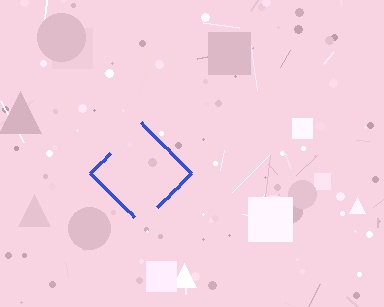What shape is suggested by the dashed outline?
The dashed outline suggests a diamond.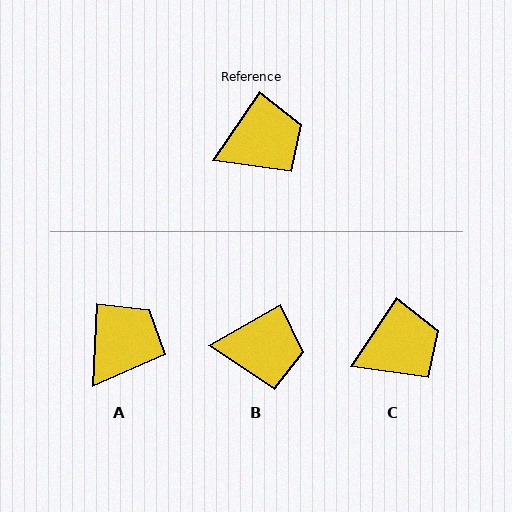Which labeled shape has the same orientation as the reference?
C.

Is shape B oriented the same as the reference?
No, it is off by about 26 degrees.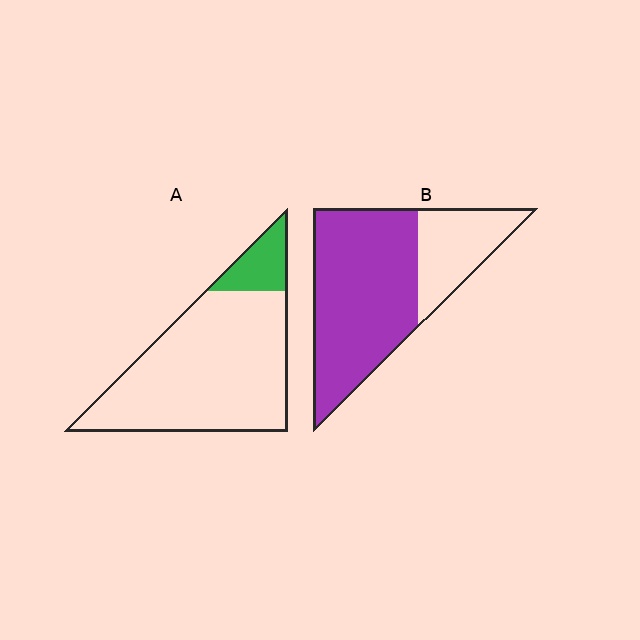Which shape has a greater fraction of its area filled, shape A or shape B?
Shape B.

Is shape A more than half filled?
No.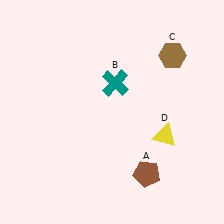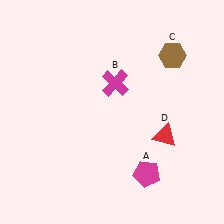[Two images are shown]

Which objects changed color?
A changed from brown to magenta. B changed from teal to magenta. D changed from yellow to red.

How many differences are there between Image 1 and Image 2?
There are 3 differences between the two images.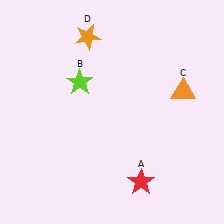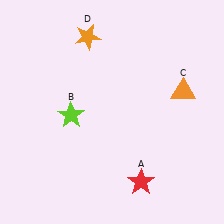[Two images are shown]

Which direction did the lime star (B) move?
The lime star (B) moved down.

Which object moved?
The lime star (B) moved down.